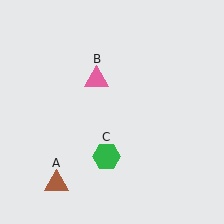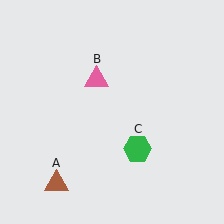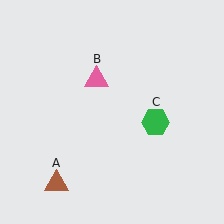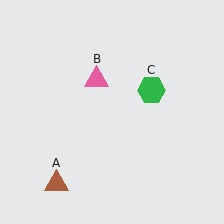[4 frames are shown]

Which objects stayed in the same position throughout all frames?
Brown triangle (object A) and pink triangle (object B) remained stationary.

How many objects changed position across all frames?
1 object changed position: green hexagon (object C).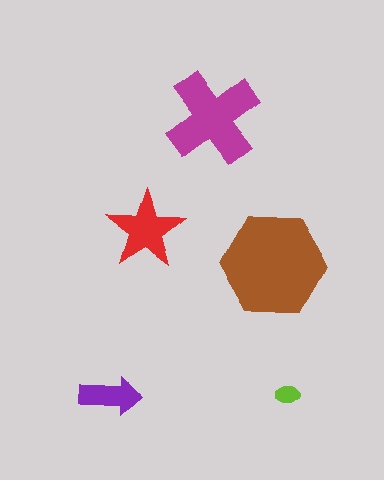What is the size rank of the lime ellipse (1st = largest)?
5th.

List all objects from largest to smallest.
The brown hexagon, the magenta cross, the red star, the purple arrow, the lime ellipse.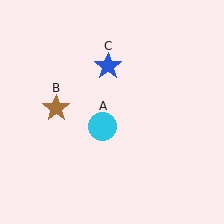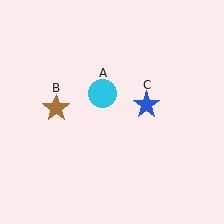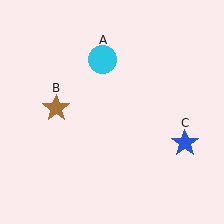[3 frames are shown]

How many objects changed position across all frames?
2 objects changed position: cyan circle (object A), blue star (object C).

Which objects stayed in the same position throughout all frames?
Brown star (object B) remained stationary.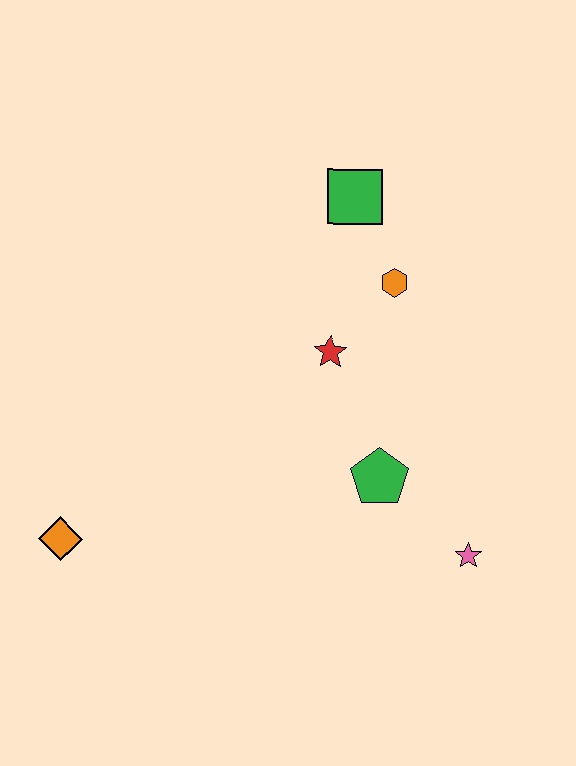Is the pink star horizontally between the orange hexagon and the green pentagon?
No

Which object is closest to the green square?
The orange hexagon is closest to the green square.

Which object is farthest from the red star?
The orange diamond is farthest from the red star.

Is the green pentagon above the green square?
No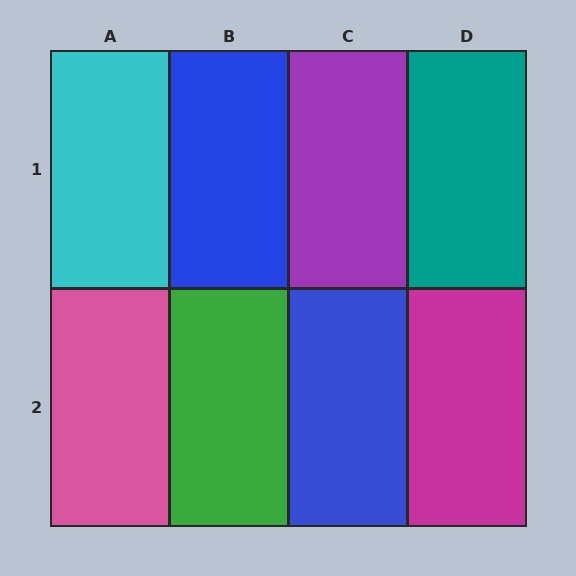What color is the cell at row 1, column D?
Teal.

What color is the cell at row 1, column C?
Purple.